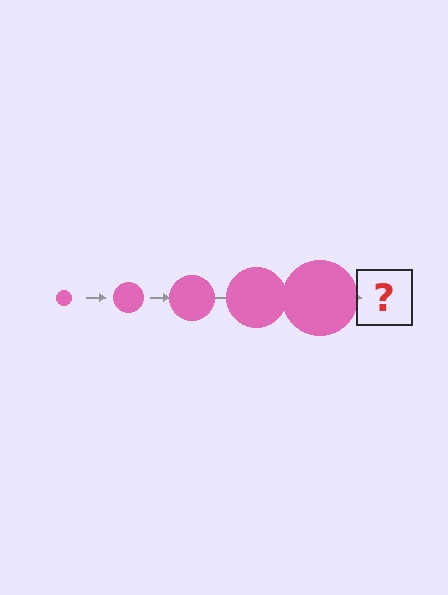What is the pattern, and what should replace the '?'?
The pattern is that the circle gets progressively larger each step. The '?' should be a pink circle, larger than the previous one.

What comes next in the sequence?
The next element should be a pink circle, larger than the previous one.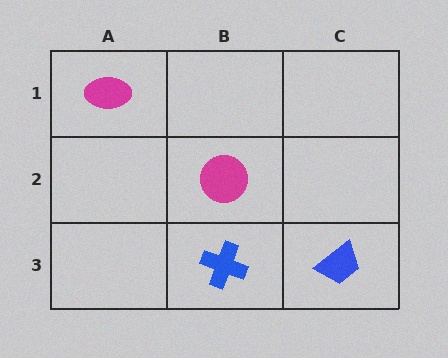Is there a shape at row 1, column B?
No, that cell is empty.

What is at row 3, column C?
A blue trapezoid.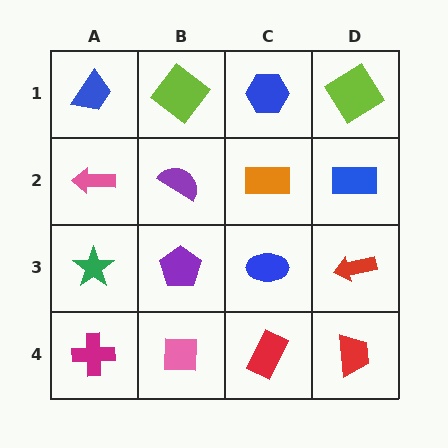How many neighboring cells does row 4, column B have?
3.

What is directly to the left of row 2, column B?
A pink arrow.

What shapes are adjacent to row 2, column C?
A blue hexagon (row 1, column C), a blue ellipse (row 3, column C), a purple semicircle (row 2, column B), a blue rectangle (row 2, column D).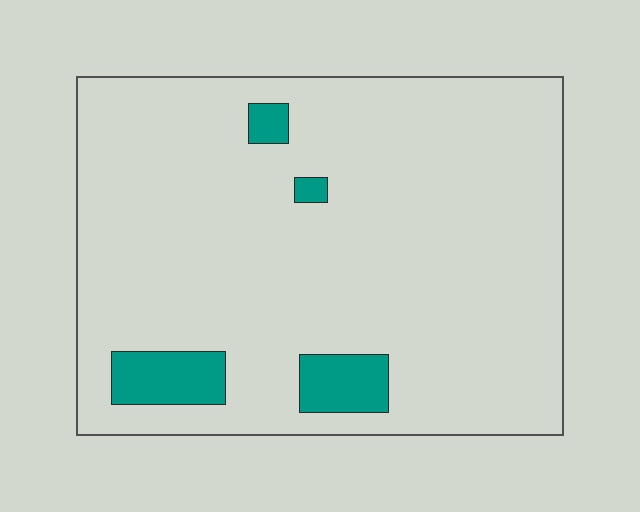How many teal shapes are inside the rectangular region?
4.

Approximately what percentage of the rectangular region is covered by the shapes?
Approximately 10%.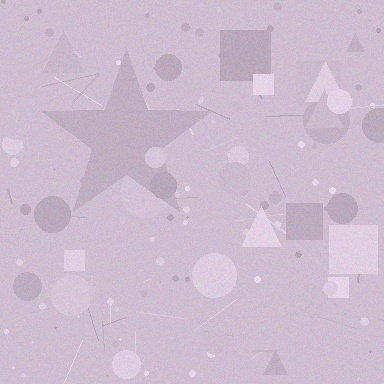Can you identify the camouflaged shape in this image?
The camouflaged shape is a star.